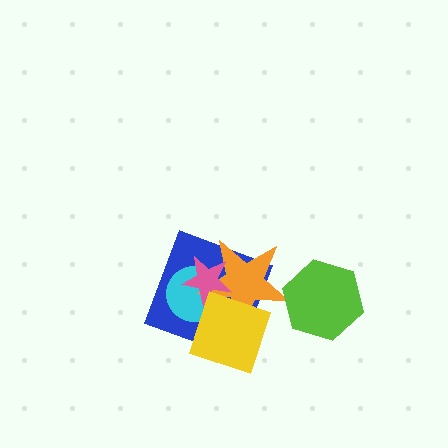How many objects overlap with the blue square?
4 objects overlap with the blue square.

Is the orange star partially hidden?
Yes, it is partially covered by another shape.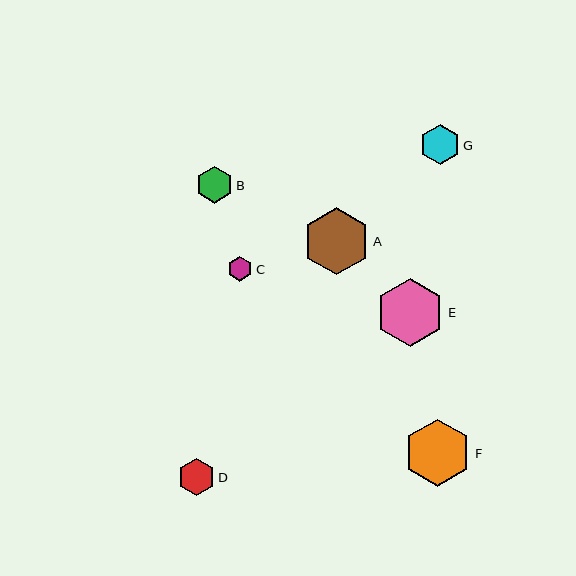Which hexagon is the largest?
Hexagon E is the largest with a size of approximately 68 pixels.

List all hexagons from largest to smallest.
From largest to smallest: E, F, A, G, D, B, C.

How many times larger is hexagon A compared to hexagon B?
Hexagon A is approximately 1.8 times the size of hexagon B.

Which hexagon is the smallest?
Hexagon C is the smallest with a size of approximately 25 pixels.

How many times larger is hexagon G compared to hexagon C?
Hexagon G is approximately 1.6 times the size of hexagon C.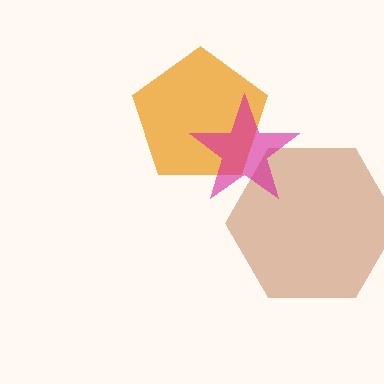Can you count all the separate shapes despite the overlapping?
Yes, there are 3 separate shapes.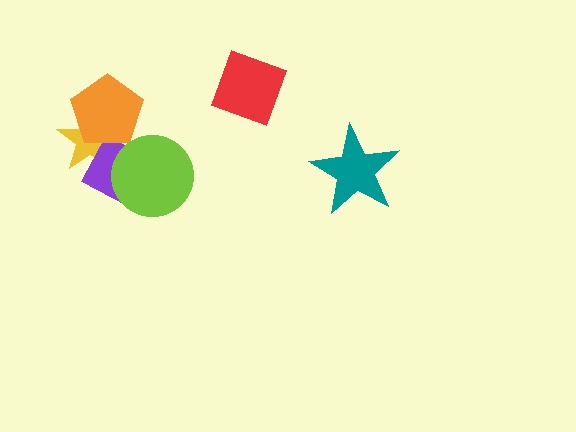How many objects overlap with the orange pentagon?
2 objects overlap with the orange pentagon.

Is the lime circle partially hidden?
No, no other shape covers it.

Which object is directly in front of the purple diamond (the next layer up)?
The orange pentagon is directly in front of the purple diamond.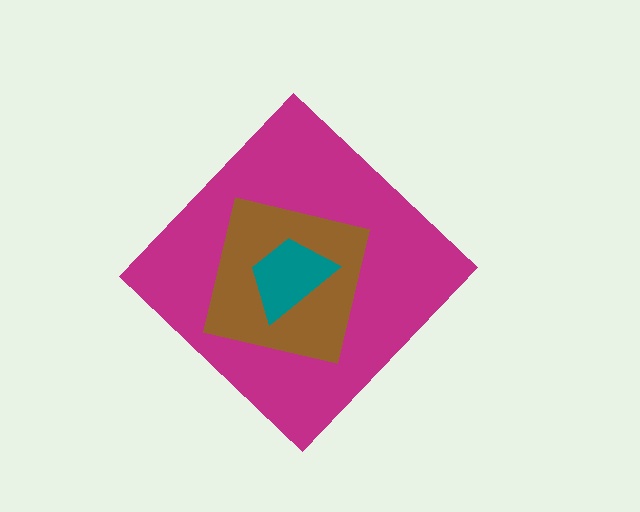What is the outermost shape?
The magenta diamond.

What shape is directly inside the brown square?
The teal trapezoid.